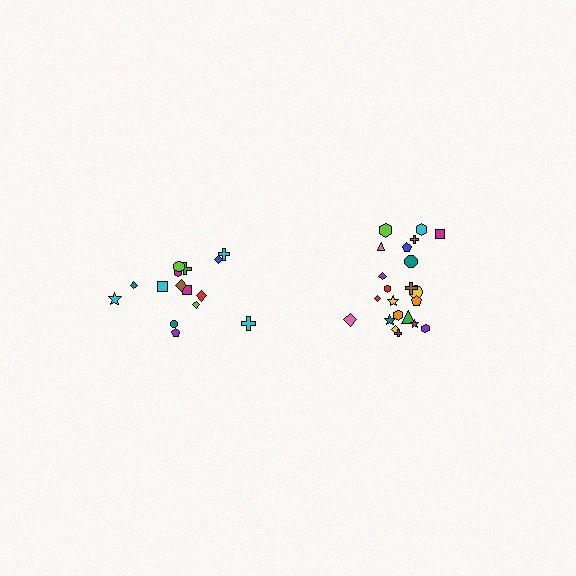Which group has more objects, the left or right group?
The right group.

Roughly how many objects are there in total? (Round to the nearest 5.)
Roughly 35 objects in total.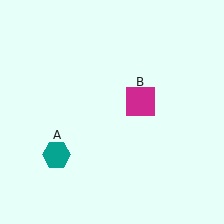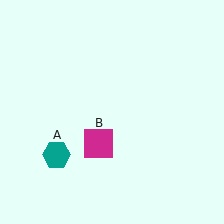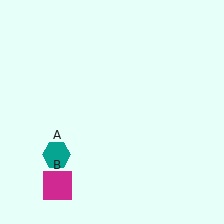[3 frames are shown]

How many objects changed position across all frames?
1 object changed position: magenta square (object B).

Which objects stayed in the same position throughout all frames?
Teal hexagon (object A) remained stationary.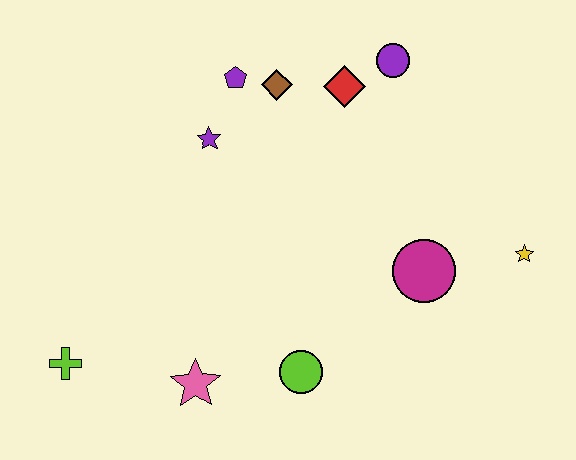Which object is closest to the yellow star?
The magenta circle is closest to the yellow star.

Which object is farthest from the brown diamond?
The lime cross is farthest from the brown diamond.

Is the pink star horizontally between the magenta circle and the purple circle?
No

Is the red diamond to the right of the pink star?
Yes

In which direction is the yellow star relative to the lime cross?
The yellow star is to the right of the lime cross.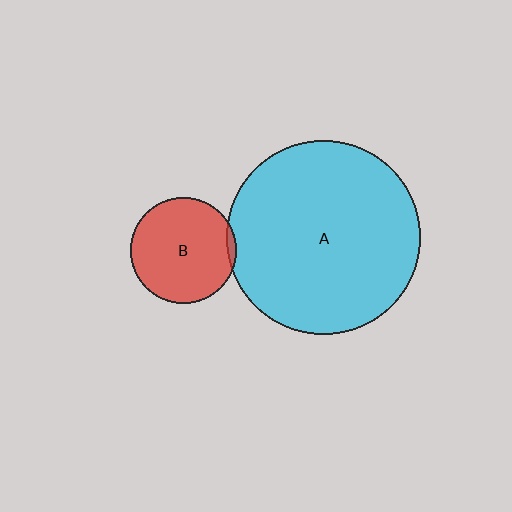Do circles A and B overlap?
Yes.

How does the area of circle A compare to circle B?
Approximately 3.3 times.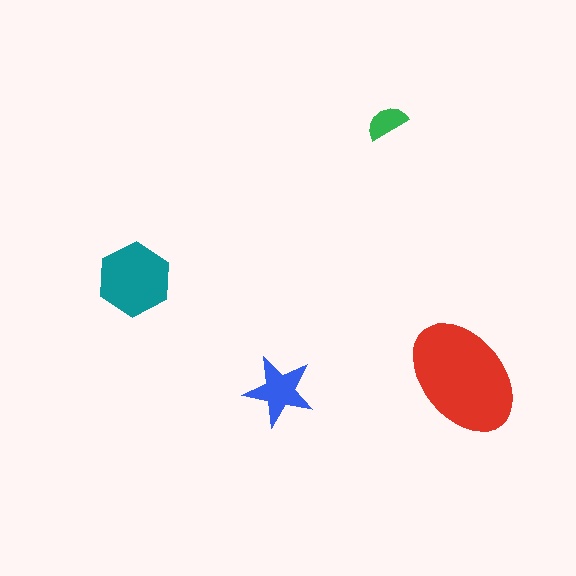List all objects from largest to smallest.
The red ellipse, the teal hexagon, the blue star, the green semicircle.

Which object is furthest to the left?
The teal hexagon is leftmost.